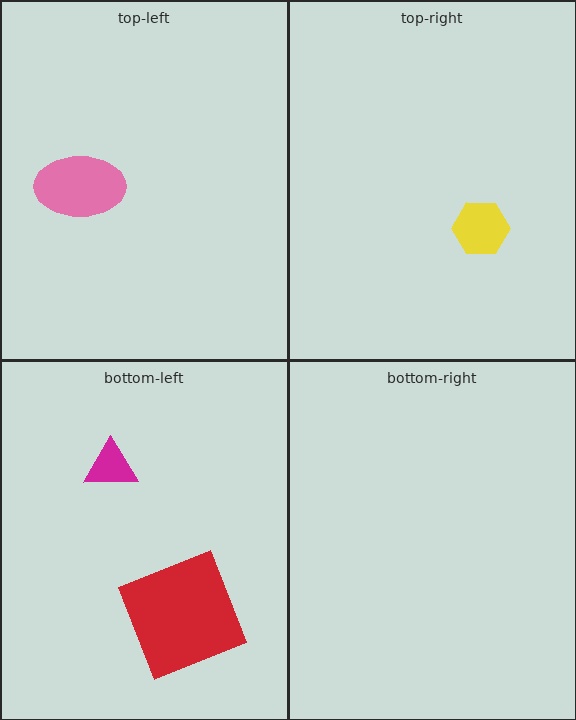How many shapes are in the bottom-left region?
2.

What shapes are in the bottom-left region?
The red square, the magenta triangle.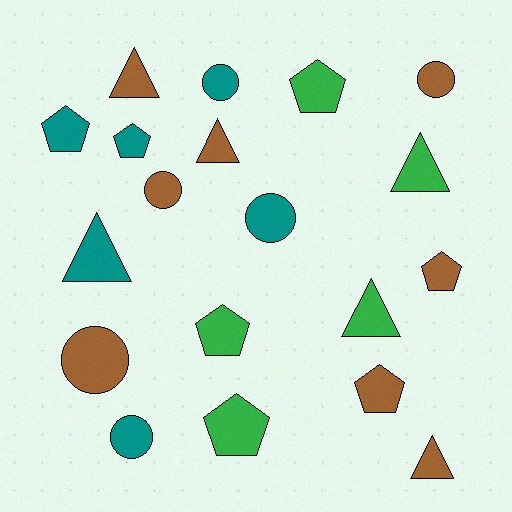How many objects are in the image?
There are 19 objects.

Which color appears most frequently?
Brown, with 8 objects.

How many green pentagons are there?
There are 3 green pentagons.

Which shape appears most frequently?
Pentagon, with 7 objects.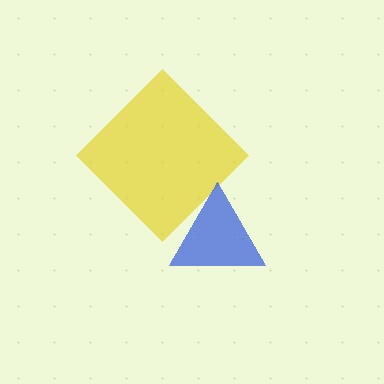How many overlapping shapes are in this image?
There are 2 overlapping shapes in the image.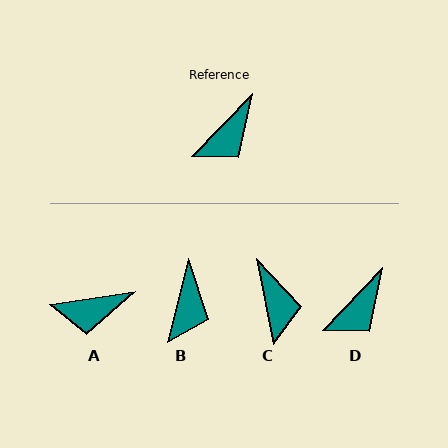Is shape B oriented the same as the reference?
No, it is off by about 30 degrees.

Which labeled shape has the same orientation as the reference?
D.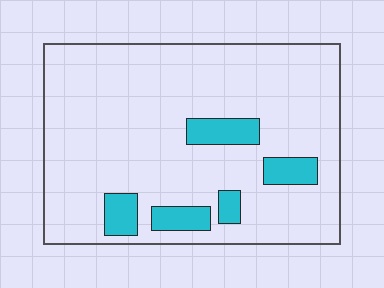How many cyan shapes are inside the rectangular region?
5.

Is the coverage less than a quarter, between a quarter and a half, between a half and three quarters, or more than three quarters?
Less than a quarter.